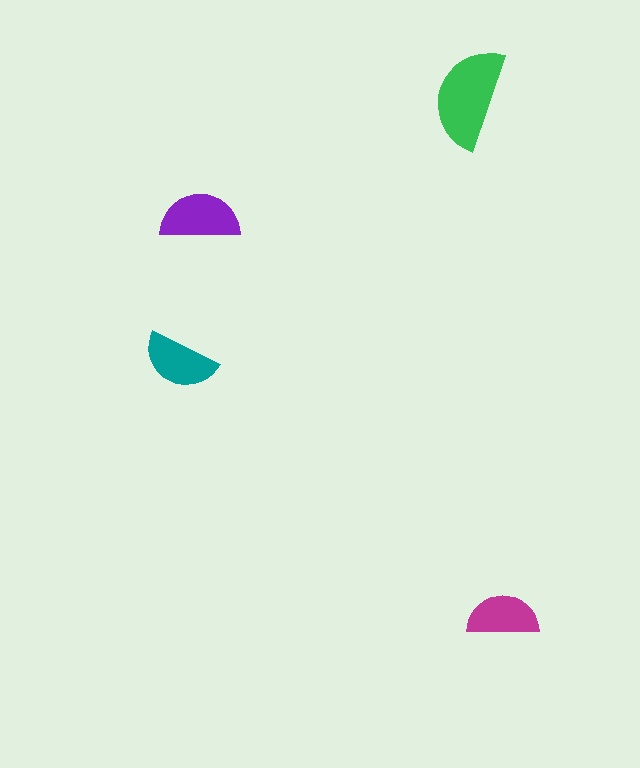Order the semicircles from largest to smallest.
the green one, the purple one, the teal one, the magenta one.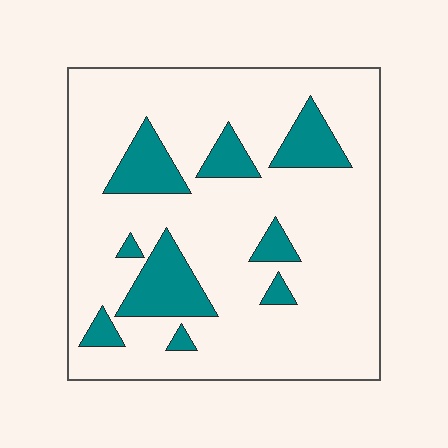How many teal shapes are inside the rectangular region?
9.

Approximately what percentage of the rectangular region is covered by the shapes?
Approximately 15%.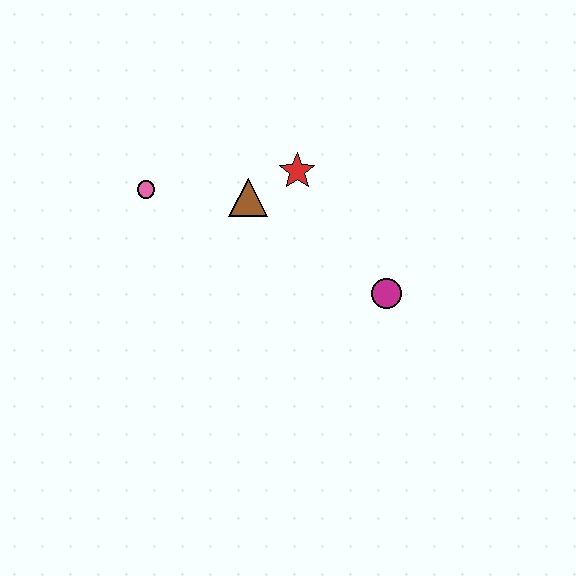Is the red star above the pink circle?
Yes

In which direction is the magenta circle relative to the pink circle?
The magenta circle is to the right of the pink circle.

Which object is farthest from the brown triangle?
The magenta circle is farthest from the brown triangle.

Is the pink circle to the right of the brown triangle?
No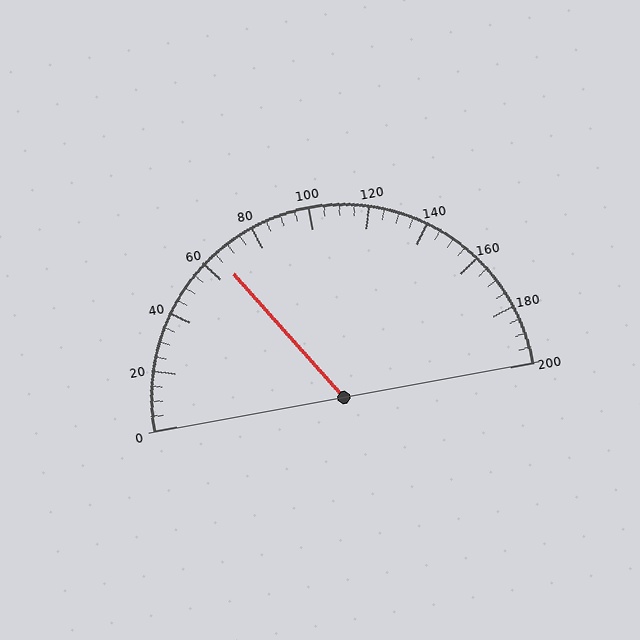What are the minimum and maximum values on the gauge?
The gauge ranges from 0 to 200.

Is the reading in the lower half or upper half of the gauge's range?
The reading is in the lower half of the range (0 to 200).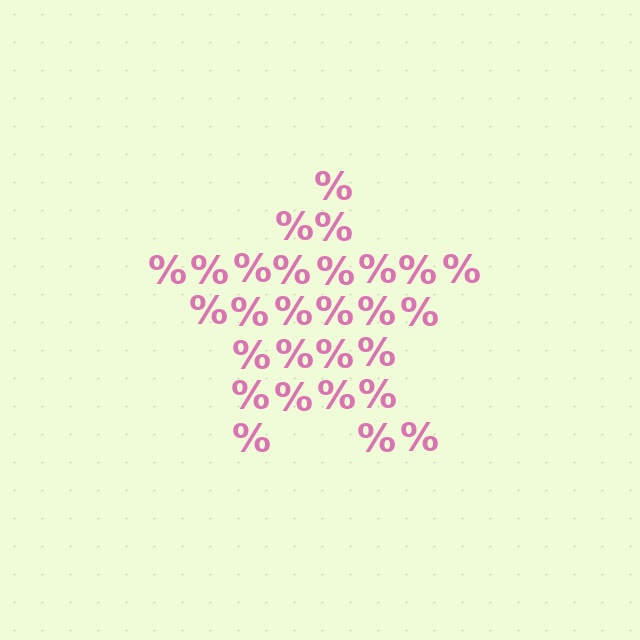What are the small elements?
The small elements are percent signs.